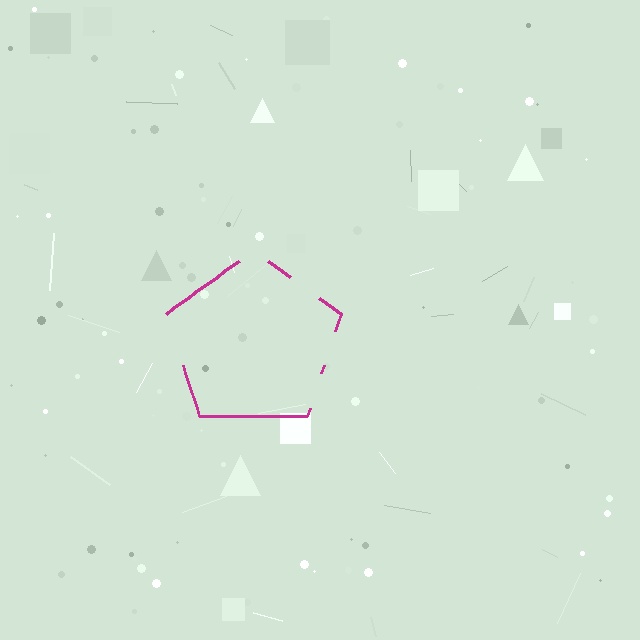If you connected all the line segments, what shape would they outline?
They would outline a pentagon.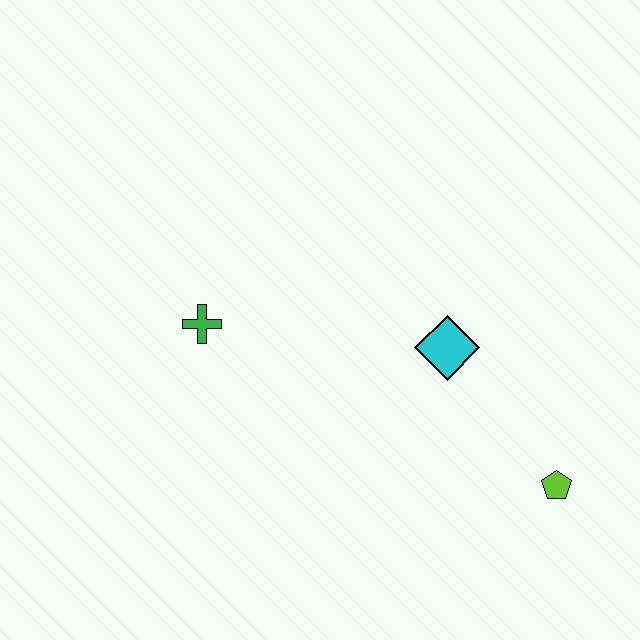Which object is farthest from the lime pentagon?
The green cross is farthest from the lime pentagon.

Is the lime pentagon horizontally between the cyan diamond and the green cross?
No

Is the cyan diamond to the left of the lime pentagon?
Yes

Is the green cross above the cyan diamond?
Yes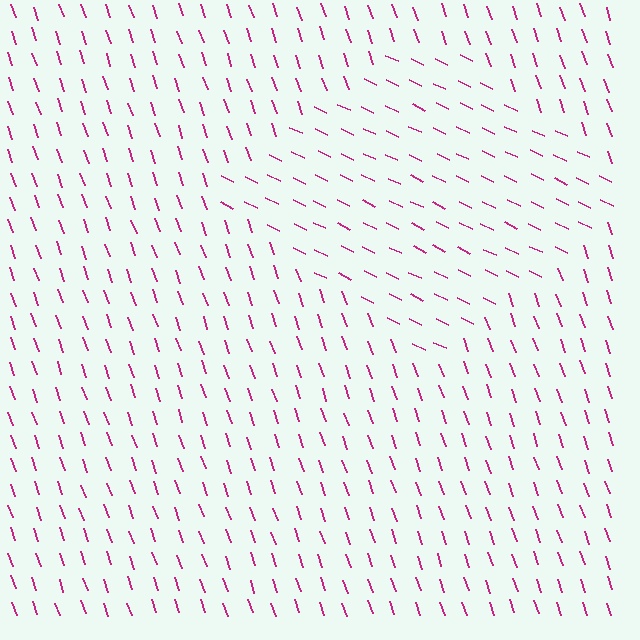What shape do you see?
I see a diamond.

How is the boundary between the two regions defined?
The boundary is defined purely by a change in line orientation (approximately 45 degrees difference). All lines are the same color and thickness.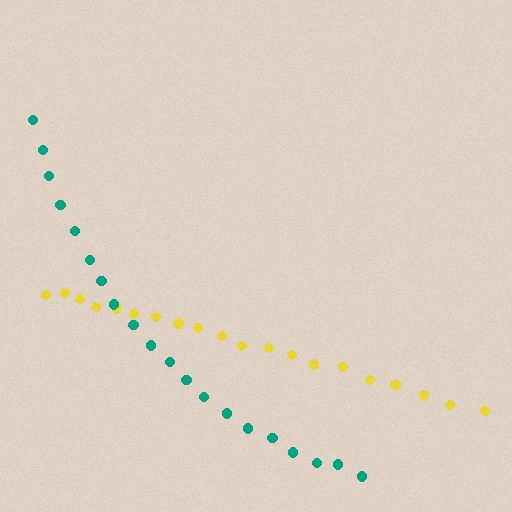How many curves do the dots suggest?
There are 2 distinct paths.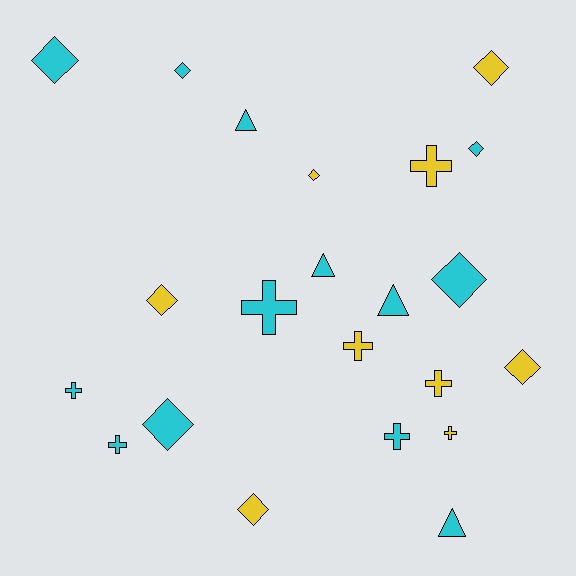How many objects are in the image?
There are 22 objects.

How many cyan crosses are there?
There are 4 cyan crosses.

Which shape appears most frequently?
Diamond, with 10 objects.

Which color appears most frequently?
Cyan, with 13 objects.